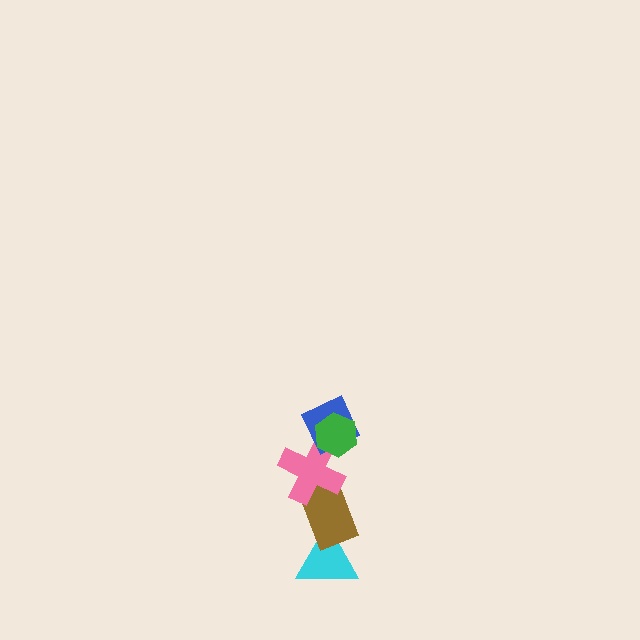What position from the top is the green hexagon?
The green hexagon is 1st from the top.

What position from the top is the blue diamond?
The blue diamond is 2nd from the top.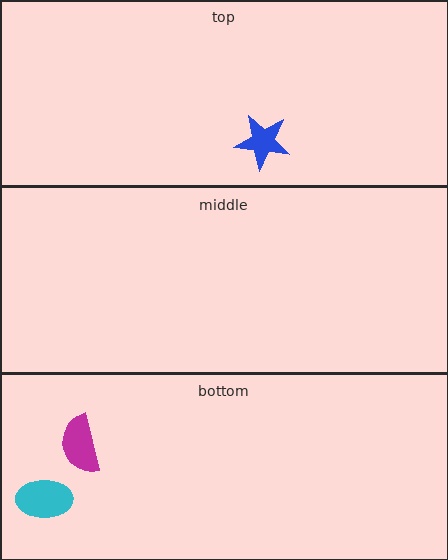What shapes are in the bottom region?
The magenta semicircle, the cyan ellipse.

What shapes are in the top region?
The blue star.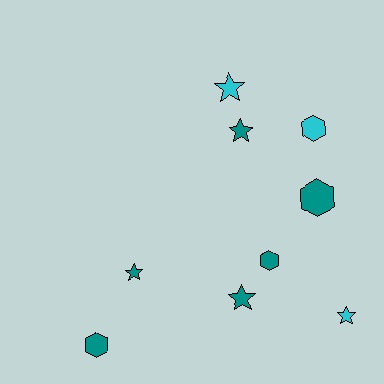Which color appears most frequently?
Teal, with 6 objects.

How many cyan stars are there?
There are 2 cyan stars.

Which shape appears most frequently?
Star, with 5 objects.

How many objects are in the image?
There are 9 objects.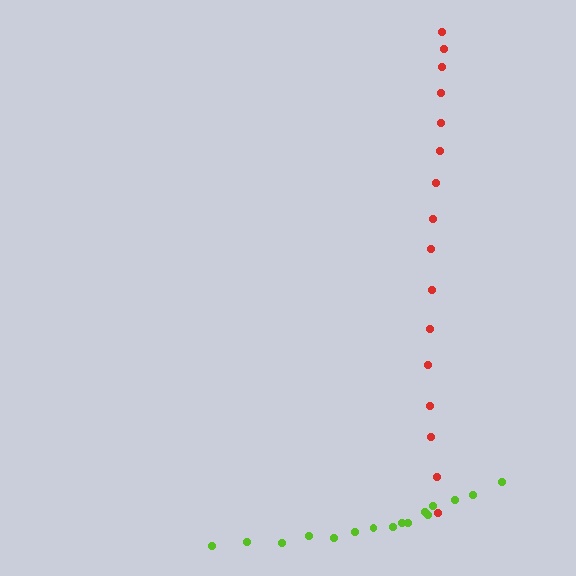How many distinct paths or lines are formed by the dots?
There are 2 distinct paths.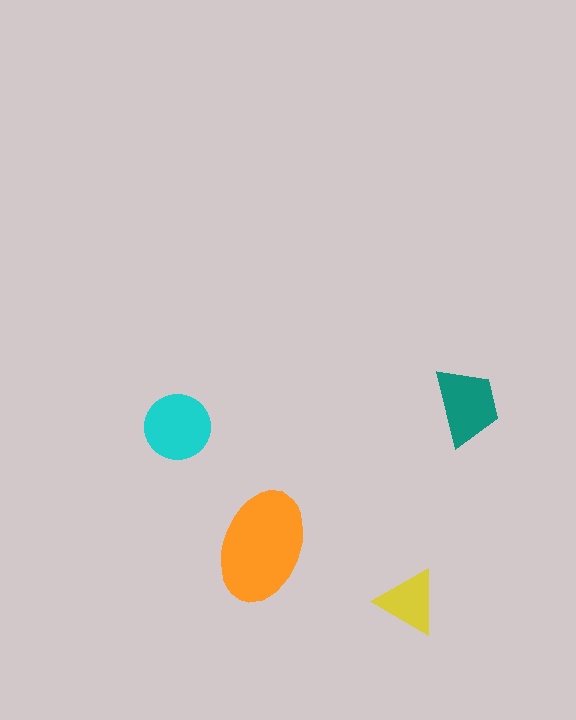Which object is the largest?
The orange ellipse.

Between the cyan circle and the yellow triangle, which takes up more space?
The cyan circle.